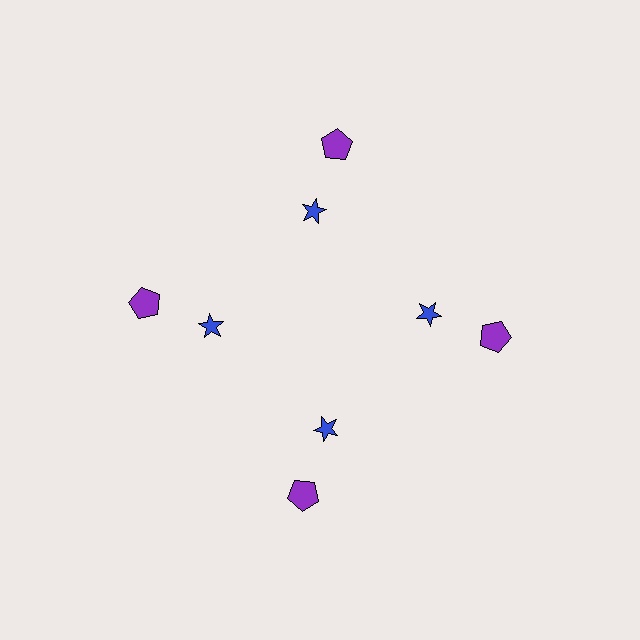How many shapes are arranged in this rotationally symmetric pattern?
There are 8 shapes, arranged in 4 groups of 2.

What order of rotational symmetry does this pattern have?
This pattern has 4-fold rotational symmetry.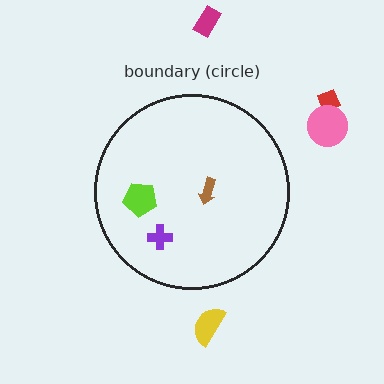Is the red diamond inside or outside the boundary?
Outside.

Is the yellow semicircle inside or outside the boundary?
Outside.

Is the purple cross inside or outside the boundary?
Inside.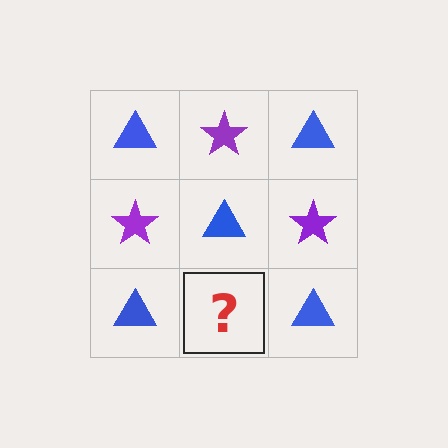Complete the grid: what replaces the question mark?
The question mark should be replaced with a purple star.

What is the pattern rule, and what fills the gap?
The rule is that it alternates blue triangle and purple star in a checkerboard pattern. The gap should be filled with a purple star.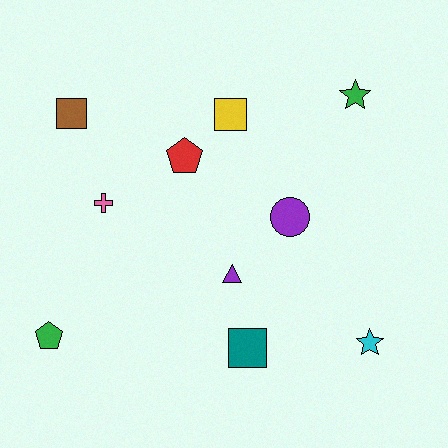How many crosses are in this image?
There is 1 cross.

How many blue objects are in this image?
There are no blue objects.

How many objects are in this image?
There are 10 objects.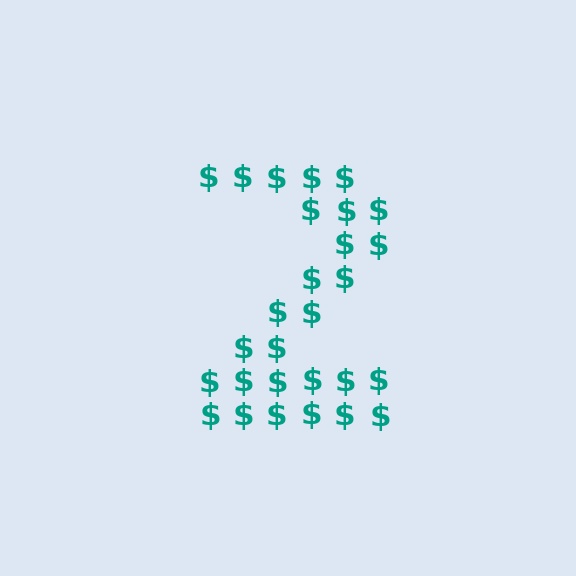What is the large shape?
The large shape is the digit 2.